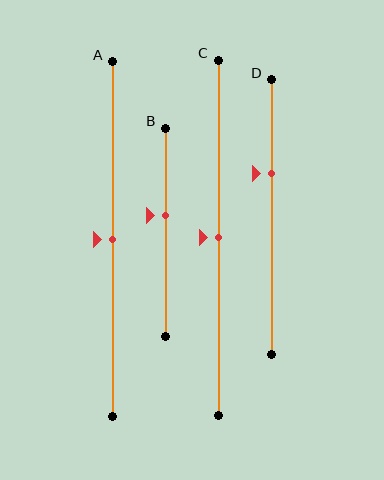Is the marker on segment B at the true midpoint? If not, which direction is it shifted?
No, the marker on segment B is shifted upward by about 8% of the segment length.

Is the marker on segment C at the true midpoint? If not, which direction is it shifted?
Yes, the marker on segment C is at the true midpoint.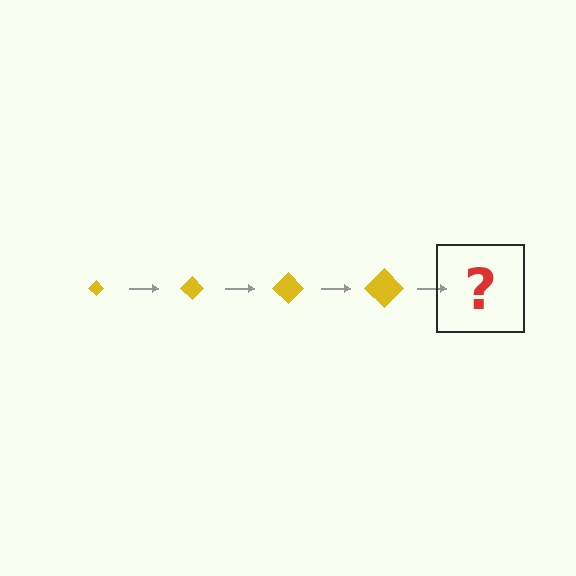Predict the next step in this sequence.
The next step is a yellow diamond, larger than the previous one.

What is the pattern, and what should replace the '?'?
The pattern is that the diamond gets progressively larger each step. The '?' should be a yellow diamond, larger than the previous one.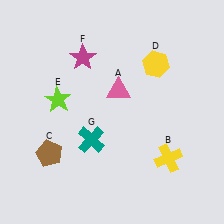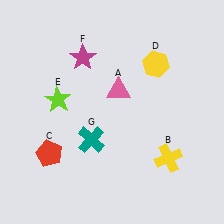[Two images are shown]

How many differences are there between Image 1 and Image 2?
There is 1 difference between the two images.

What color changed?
The pentagon (C) changed from brown in Image 1 to red in Image 2.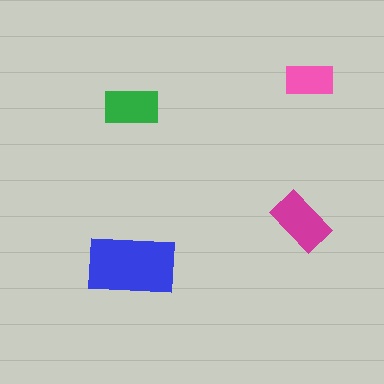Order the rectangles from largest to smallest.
the blue one, the magenta one, the green one, the pink one.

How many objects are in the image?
There are 4 objects in the image.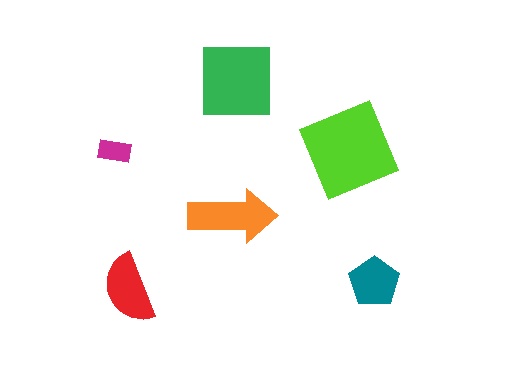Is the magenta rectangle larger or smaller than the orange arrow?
Smaller.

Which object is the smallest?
The magenta rectangle.